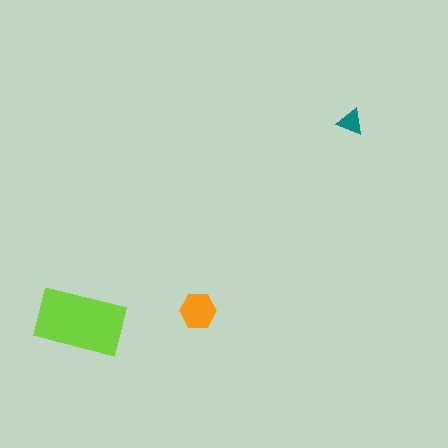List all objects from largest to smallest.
The lime rectangle, the orange hexagon, the teal triangle.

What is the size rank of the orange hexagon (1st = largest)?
2nd.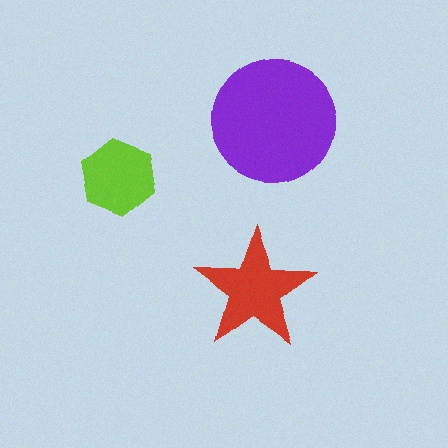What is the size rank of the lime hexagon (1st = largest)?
3rd.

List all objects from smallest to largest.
The lime hexagon, the red star, the purple circle.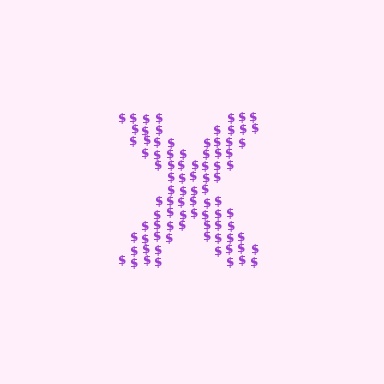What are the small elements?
The small elements are dollar signs.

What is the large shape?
The large shape is the letter X.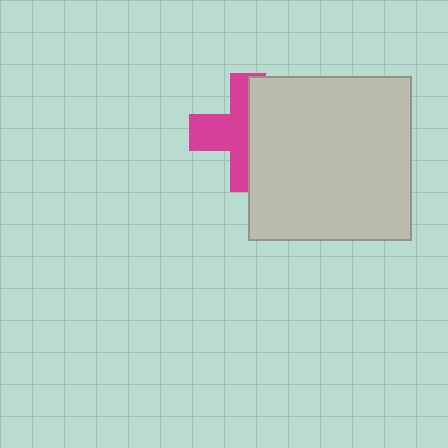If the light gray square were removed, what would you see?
You would see the complete magenta cross.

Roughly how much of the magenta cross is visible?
About half of it is visible (roughly 50%).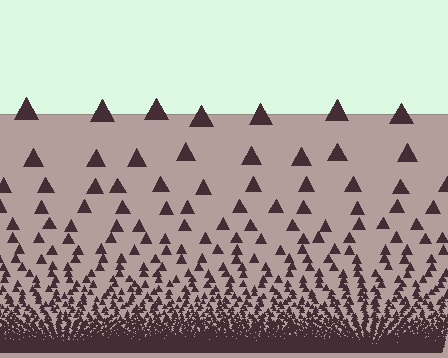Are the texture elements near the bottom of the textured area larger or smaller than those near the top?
Smaller. The gradient is inverted — elements near the bottom are smaller and denser.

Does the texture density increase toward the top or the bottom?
Density increases toward the bottom.